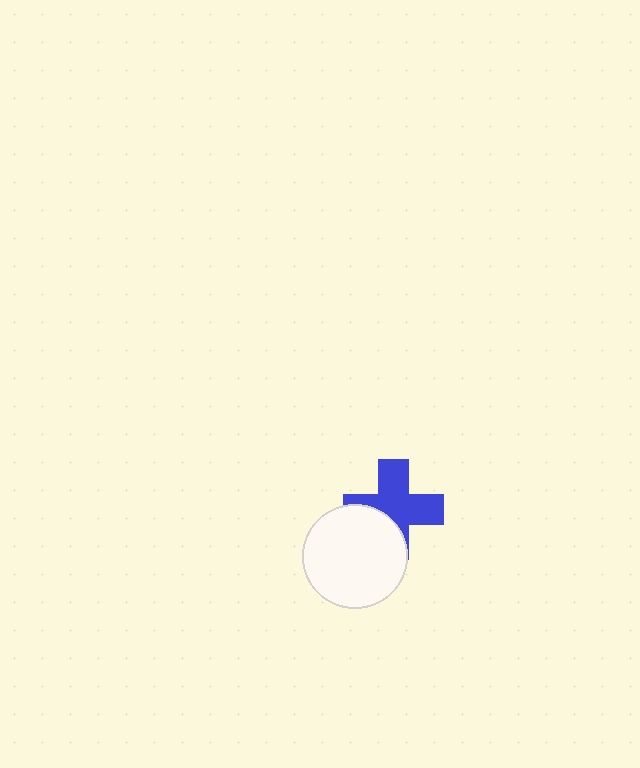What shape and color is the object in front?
The object in front is a white circle.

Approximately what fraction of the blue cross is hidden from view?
Roughly 34% of the blue cross is hidden behind the white circle.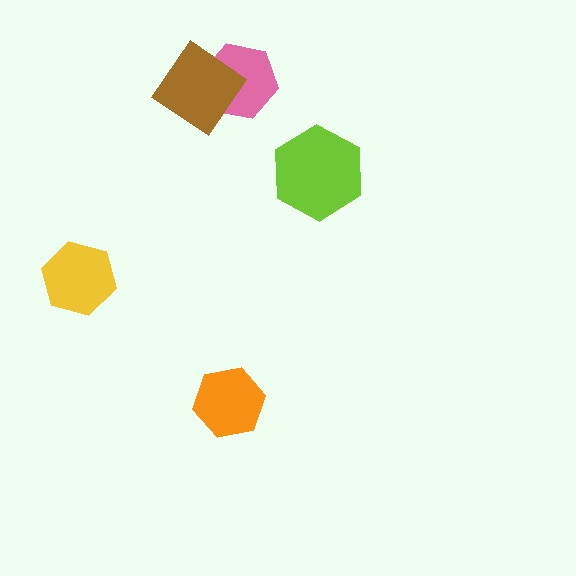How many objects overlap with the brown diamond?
1 object overlaps with the brown diamond.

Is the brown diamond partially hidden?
No, no other shape covers it.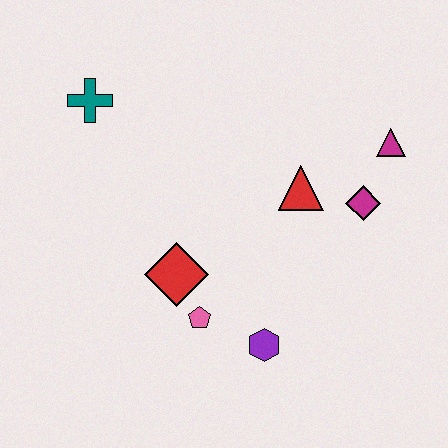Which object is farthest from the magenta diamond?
The teal cross is farthest from the magenta diamond.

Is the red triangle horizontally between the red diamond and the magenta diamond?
Yes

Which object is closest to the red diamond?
The pink pentagon is closest to the red diamond.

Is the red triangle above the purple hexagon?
Yes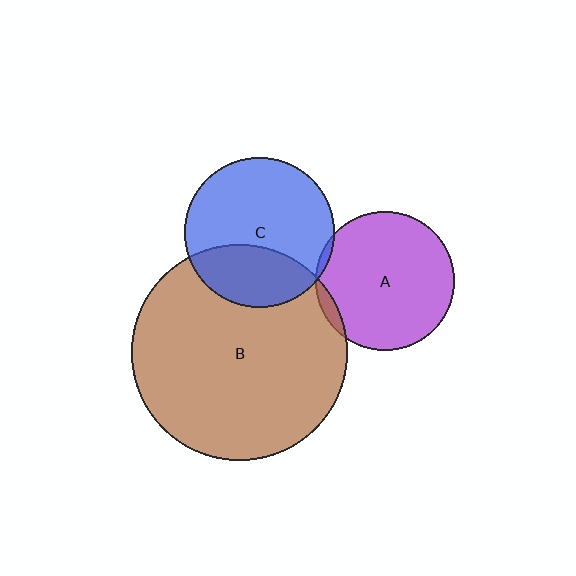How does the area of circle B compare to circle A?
Approximately 2.4 times.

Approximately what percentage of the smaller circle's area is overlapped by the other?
Approximately 5%.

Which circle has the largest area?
Circle B (brown).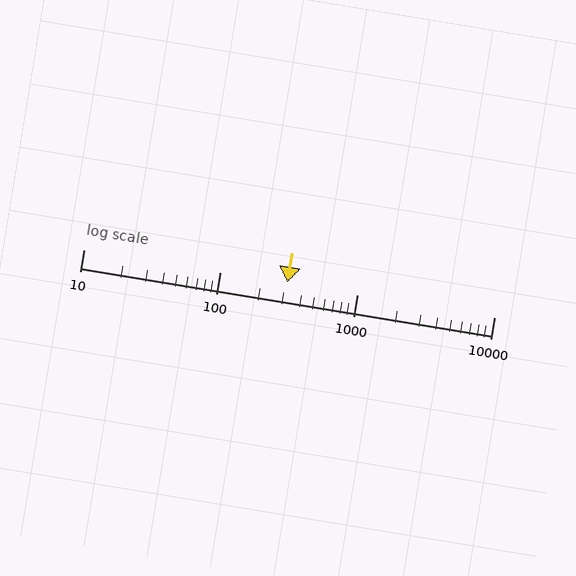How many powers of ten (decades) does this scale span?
The scale spans 3 decades, from 10 to 10000.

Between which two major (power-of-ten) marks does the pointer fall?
The pointer is between 100 and 1000.